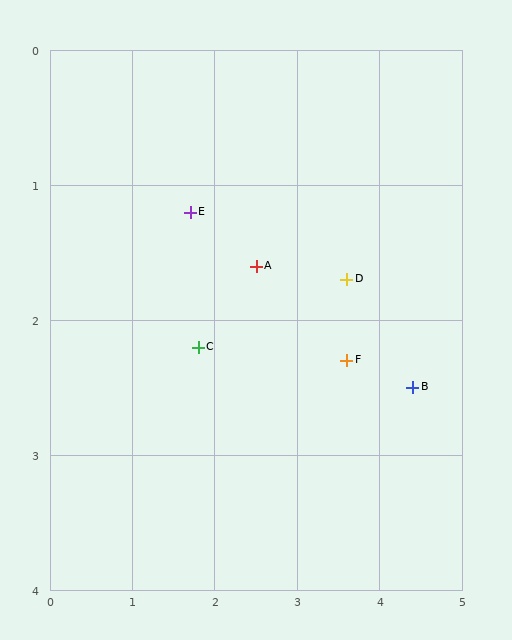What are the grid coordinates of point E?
Point E is at approximately (1.7, 1.2).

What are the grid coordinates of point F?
Point F is at approximately (3.6, 2.3).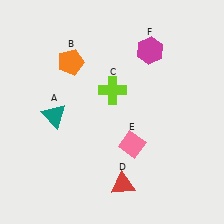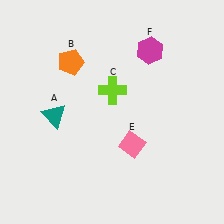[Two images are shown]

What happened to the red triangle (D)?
The red triangle (D) was removed in Image 2. It was in the bottom-right area of Image 1.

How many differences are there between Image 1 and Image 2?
There is 1 difference between the two images.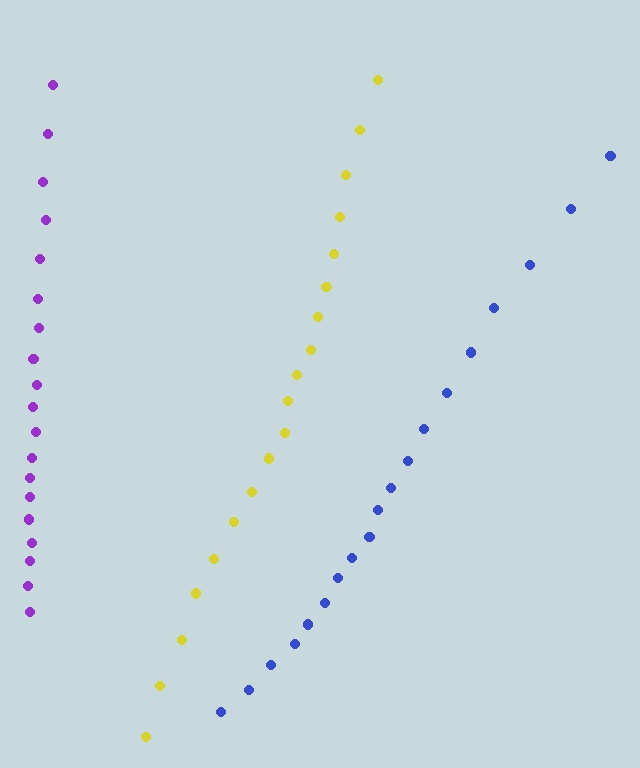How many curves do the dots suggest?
There are 3 distinct paths.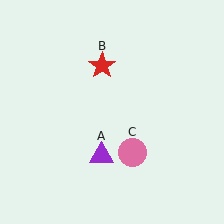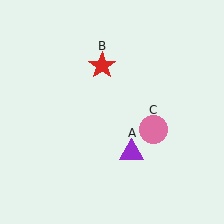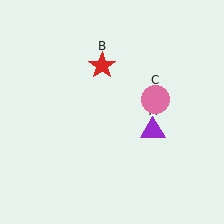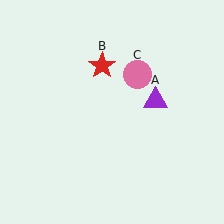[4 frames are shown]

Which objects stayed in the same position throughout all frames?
Red star (object B) remained stationary.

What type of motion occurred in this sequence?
The purple triangle (object A), pink circle (object C) rotated counterclockwise around the center of the scene.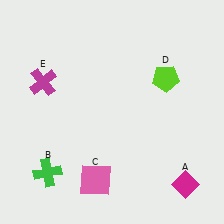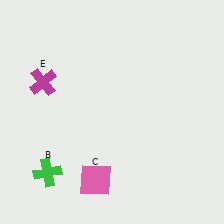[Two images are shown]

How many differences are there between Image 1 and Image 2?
There are 2 differences between the two images.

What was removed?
The magenta diamond (A), the lime pentagon (D) were removed in Image 2.